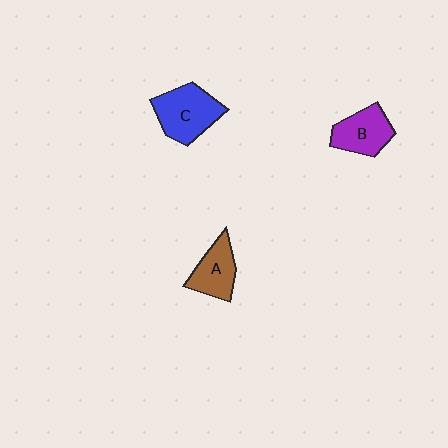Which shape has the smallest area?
Shape A (brown).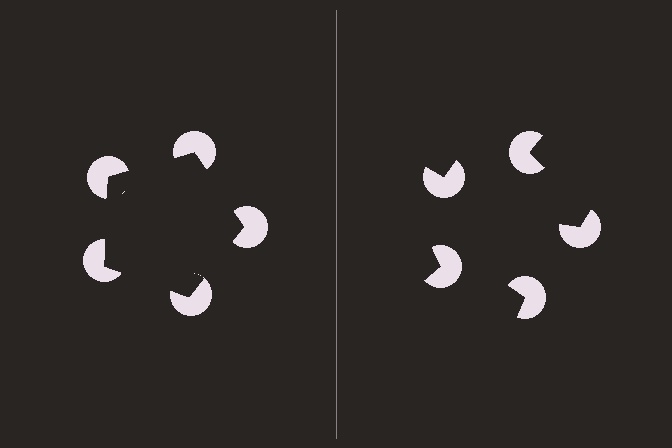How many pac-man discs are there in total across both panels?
10 — 5 on each side.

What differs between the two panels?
The pac-man discs are positioned identically on both sides; only the wedge orientations differ. On the left they align to a pentagon; on the right they are misaligned.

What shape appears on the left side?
An illusory pentagon.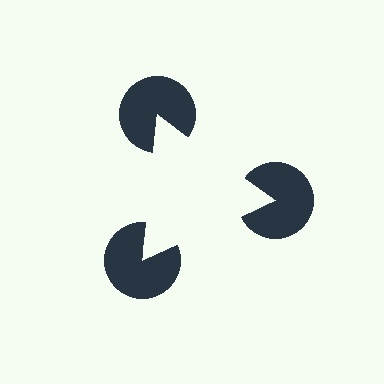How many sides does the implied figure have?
3 sides.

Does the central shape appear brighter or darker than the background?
It typically appears slightly brighter than the background, even though no actual brightness change is drawn.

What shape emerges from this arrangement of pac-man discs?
An illusory triangle — its edges are inferred from the aligned wedge cuts in the pac-man discs, not physically drawn.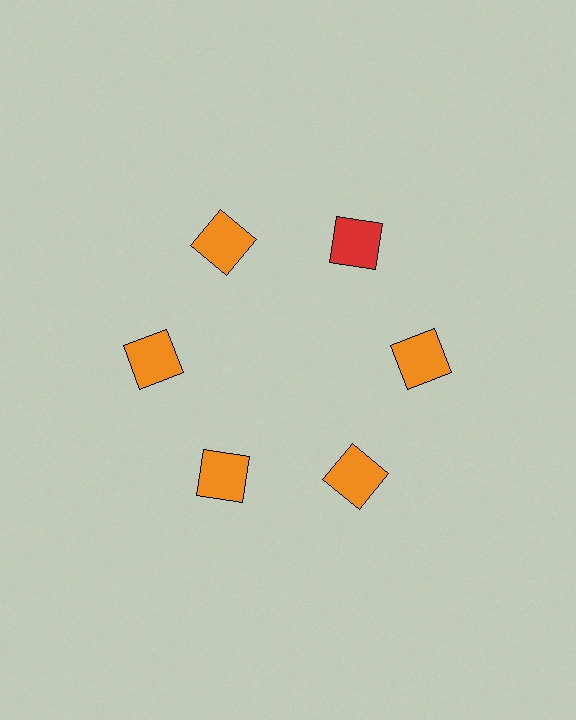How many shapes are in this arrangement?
There are 6 shapes arranged in a ring pattern.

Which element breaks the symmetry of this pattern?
The red square at roughly the 1 o'clock position breaks the symmetry. All other shapes are orange squares.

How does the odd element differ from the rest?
It has a different color: red instead of orange.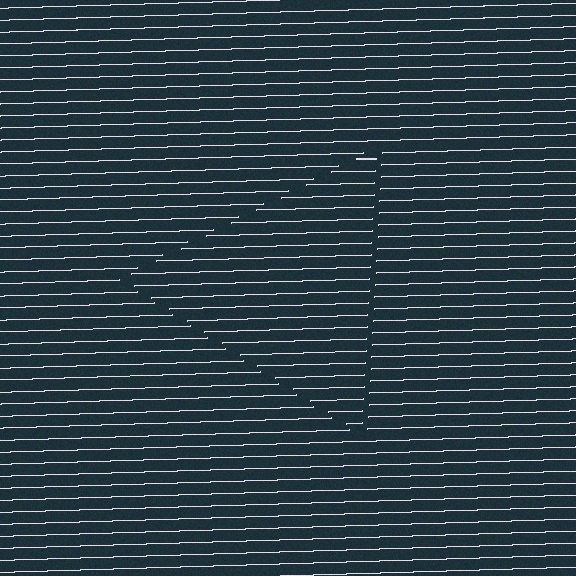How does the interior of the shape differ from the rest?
The interior of the shape contains the same grating, shifted by half a period — the contour is defined by the phase discontinuity where line-ends from the inner and outer gratings abut.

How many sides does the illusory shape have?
3 sides — the line-ends trace a triangle.